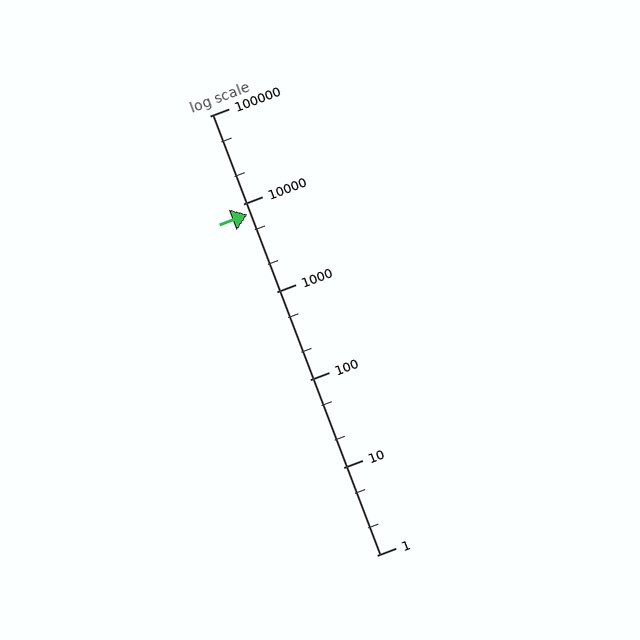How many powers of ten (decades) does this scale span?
The scale spans 5 decades, from 1 to 100000.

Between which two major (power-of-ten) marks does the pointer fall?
The pointer is between 1000 and 10000.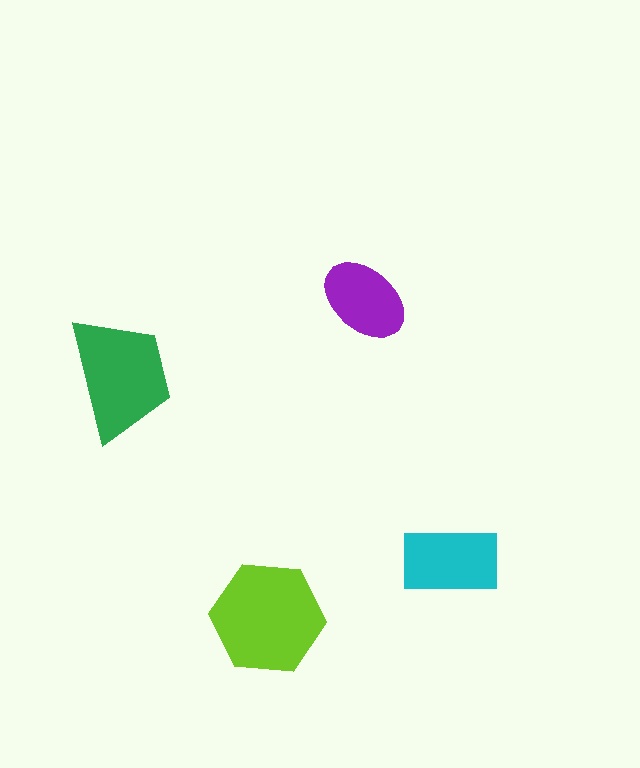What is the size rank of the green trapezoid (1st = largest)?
2nd.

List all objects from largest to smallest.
The lime hexagon, the green trapezoid, the cyan rectangle, the purple ellipse.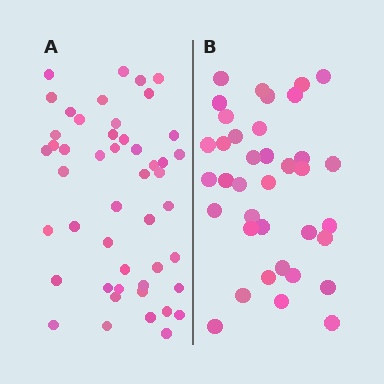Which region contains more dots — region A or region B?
Region A (the left region) has more dots.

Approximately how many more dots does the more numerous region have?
Region A has roughly 12 or so more dots than region B.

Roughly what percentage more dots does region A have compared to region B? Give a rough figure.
About 30% more.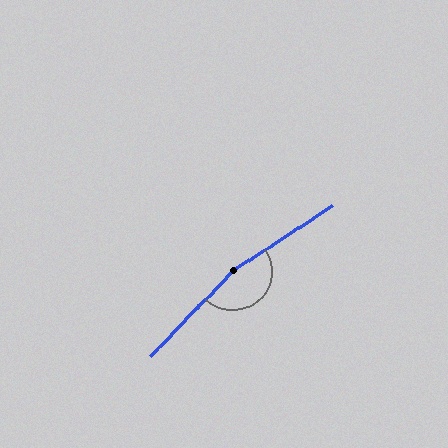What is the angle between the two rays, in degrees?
Approximately 168 degrees.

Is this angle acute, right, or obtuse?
It is obtuse.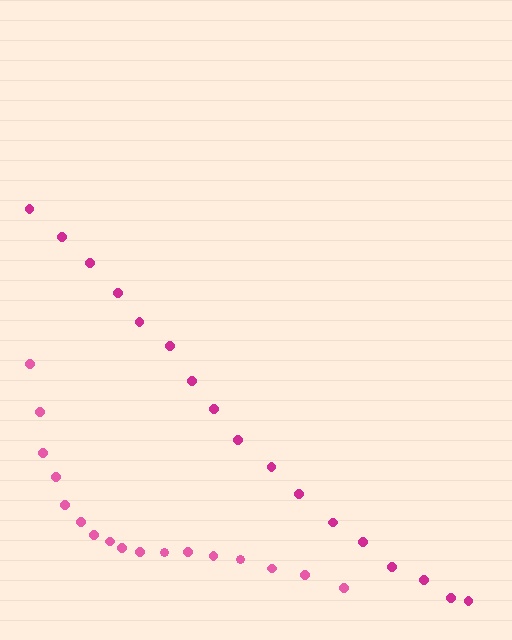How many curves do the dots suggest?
There are 2 distinct paths.